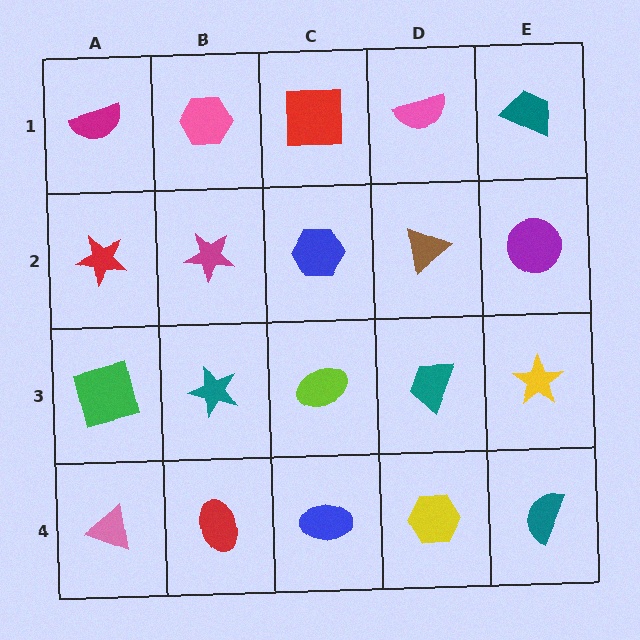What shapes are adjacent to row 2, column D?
A pink semicircle (row 1, column D), a teal trapezoid (row 3, column D), a blue hexagon (row 2, column C), a purple circle (row 2, column E).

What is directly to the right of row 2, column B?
A blue hexagon.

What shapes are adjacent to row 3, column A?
A red star (row 2, column A), a pink triangle (row 4, column A), a teal star (row 3, column B).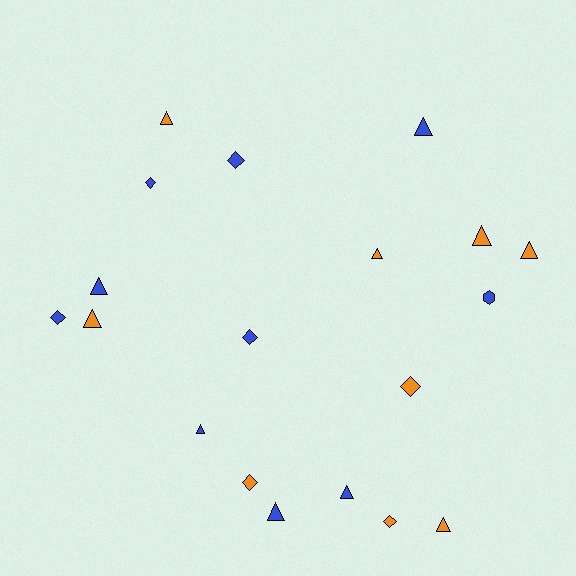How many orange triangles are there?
There are 6 orange triangles.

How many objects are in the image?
There are 19 objects.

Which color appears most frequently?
Blue, with 10 objects.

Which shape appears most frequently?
Triangle, with 11 objects.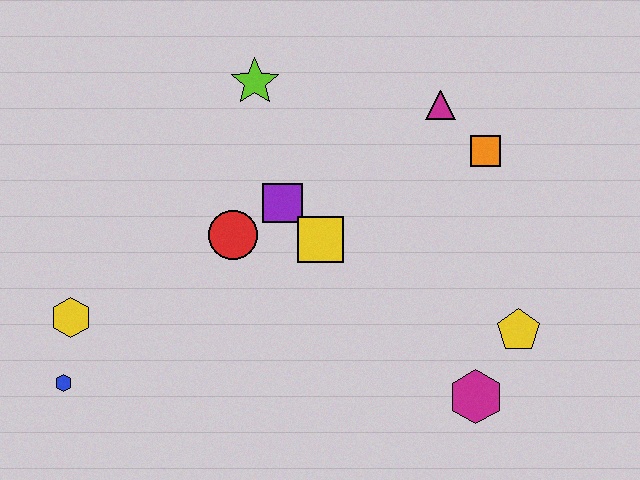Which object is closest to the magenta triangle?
The orange square is closest to the magenta triangle.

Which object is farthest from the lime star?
The magenta hexagon is farthest from the lime star.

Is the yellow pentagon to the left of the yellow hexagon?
No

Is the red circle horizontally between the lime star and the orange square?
No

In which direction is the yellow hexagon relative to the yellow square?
The yellow hexagon is to the left of the yellow square.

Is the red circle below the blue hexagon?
No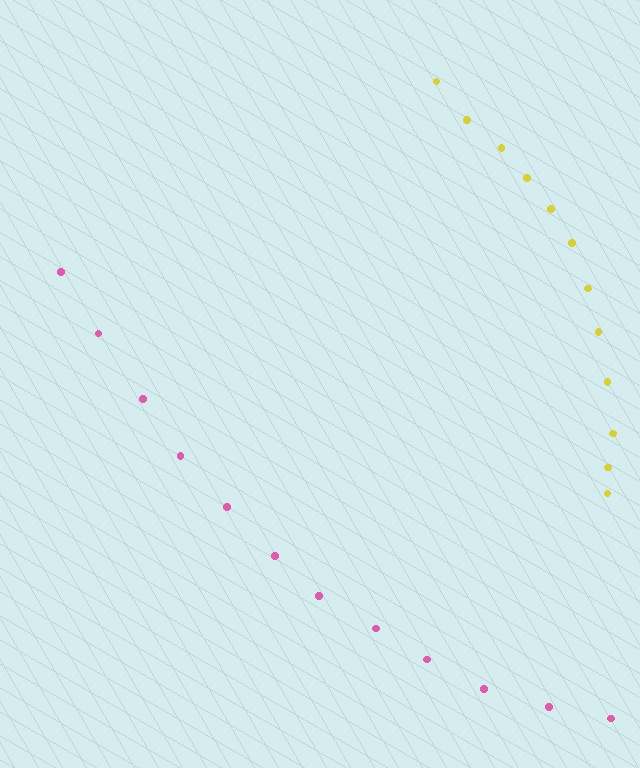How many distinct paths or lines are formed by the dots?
There are 2 distinct paths.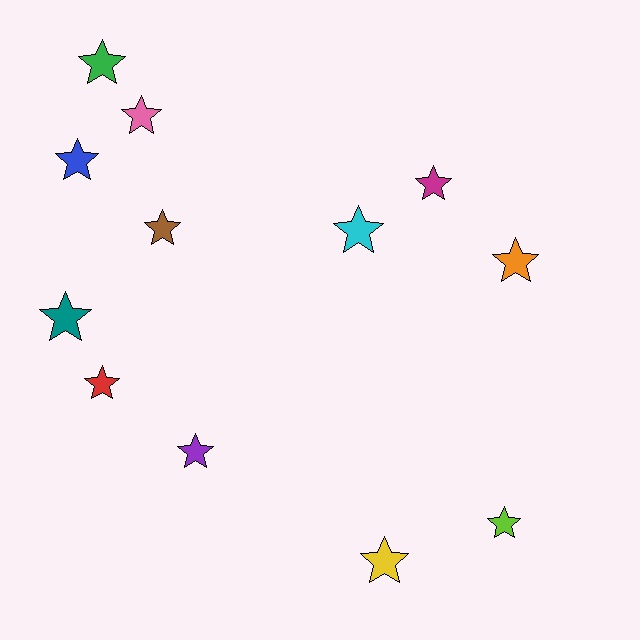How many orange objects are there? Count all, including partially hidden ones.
There is 1 orange object.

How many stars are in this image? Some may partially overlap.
There are 12 stars.